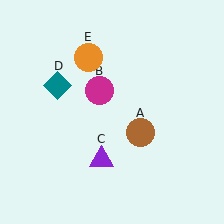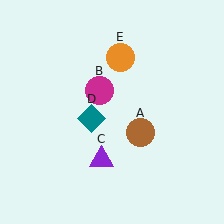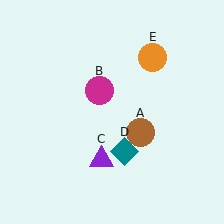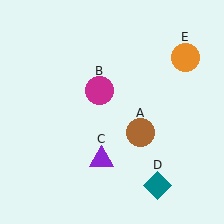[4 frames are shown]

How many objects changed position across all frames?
2 objects changed position: teal diamond (object D), orange circle (object E).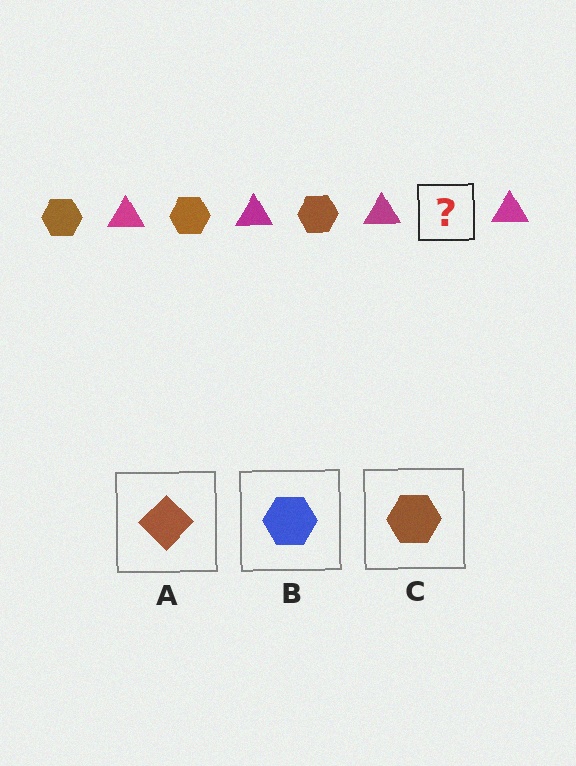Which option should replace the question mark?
Option C.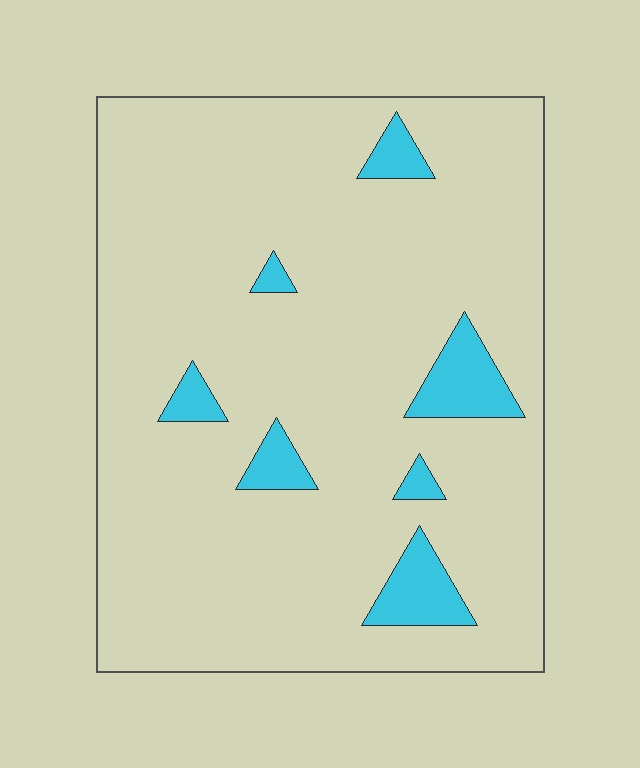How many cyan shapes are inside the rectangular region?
7.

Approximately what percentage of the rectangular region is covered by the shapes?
Approximately 10%.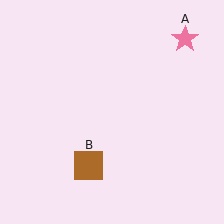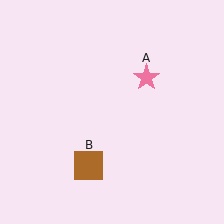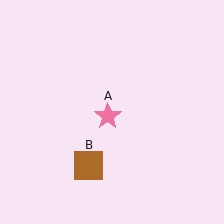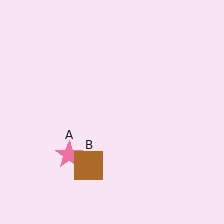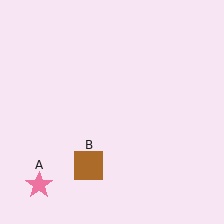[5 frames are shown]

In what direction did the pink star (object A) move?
The pink star (object A) moved down and to the left.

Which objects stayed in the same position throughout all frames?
Brown square (object B) remained stationary.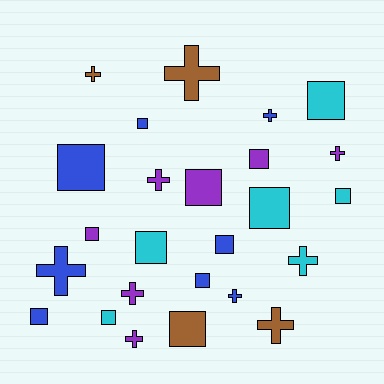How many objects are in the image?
There are 25 objects.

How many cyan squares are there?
There are 5 cyan squares.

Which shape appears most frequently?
Square, with 14 objects.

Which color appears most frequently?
Blue, with 8 objects.